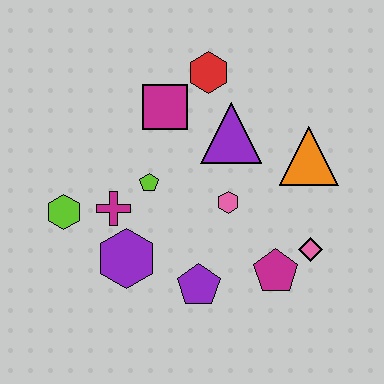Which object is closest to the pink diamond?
The magenta pentagon is closest to the pink diamond.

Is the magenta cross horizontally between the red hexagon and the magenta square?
No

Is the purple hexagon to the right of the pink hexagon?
No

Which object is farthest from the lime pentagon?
The pink diamond is farthest from the lime pentagon.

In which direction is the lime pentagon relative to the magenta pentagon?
The lime pentagon is to the left of the magenta pentagon.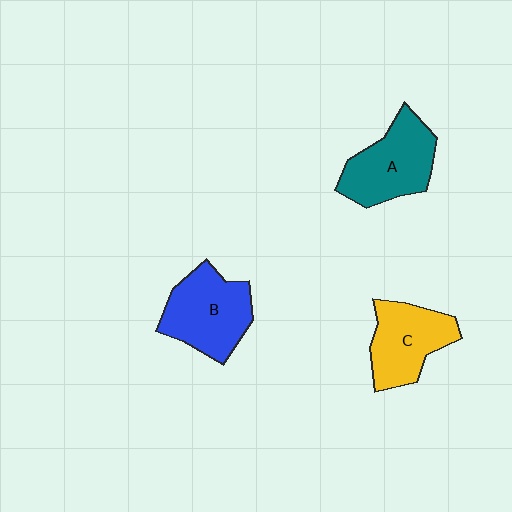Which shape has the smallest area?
Shape C (yellow).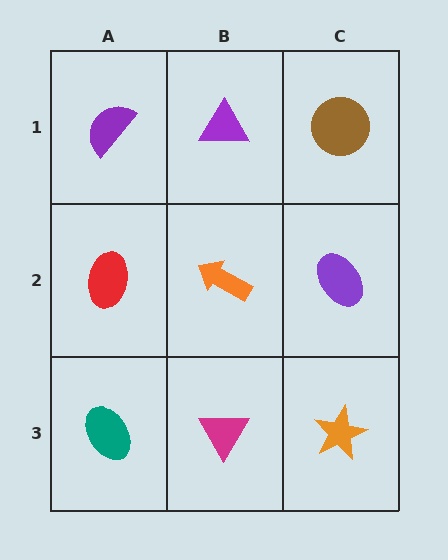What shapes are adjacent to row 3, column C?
A purple ellipse (row 2, column C), a magenta triangle (row 3, column B).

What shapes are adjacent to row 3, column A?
A red ellipse (row 2, column A), a magenta triangle (row 3, column B).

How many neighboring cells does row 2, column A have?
3.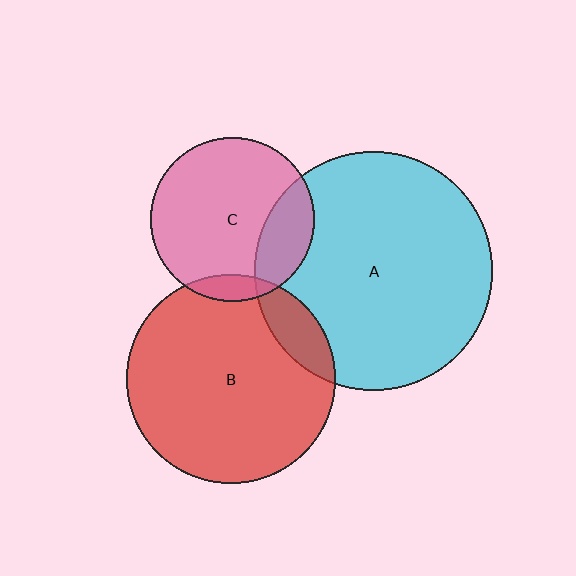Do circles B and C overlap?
Yes.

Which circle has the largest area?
Circle A (cyan).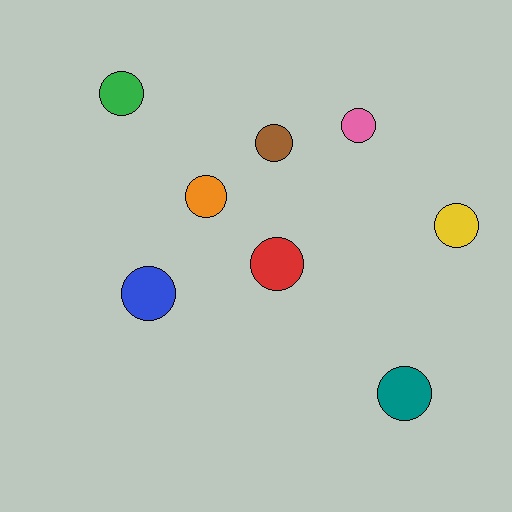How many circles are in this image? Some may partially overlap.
There are 8 circles.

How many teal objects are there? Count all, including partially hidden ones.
There is 1 teal object.